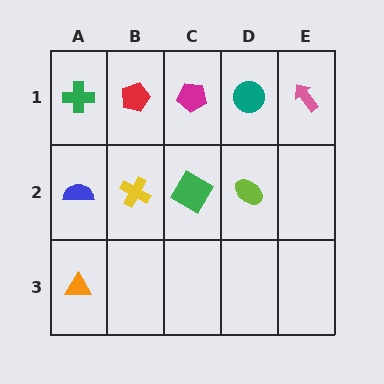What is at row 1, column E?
A pink arrow.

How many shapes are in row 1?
5 shapes.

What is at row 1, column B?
A red pentagon.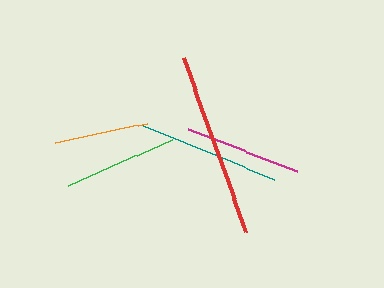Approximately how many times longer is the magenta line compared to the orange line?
The magenta line is approximately 1.2 times the length of the orange line.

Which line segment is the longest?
The red line is the longest at approximately 186 pixels.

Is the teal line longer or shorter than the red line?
The red line is longer than the teal line.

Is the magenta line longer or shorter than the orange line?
The magenta line is longer than the orange line.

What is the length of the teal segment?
The teal segment is approximately 141 pixels long.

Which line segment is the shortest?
The orange line is the shortest at approximately 94 pixels.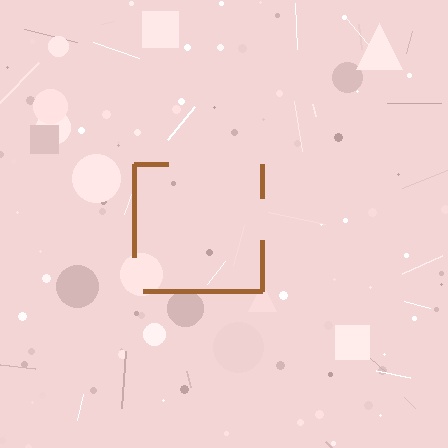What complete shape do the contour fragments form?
The contour fragments form a square.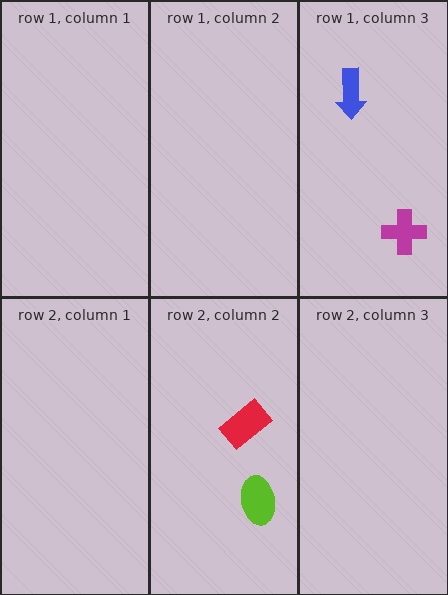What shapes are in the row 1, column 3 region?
The blue arrow, the magenta cross.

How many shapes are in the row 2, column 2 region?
2.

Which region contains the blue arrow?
The row 1, column 3 region.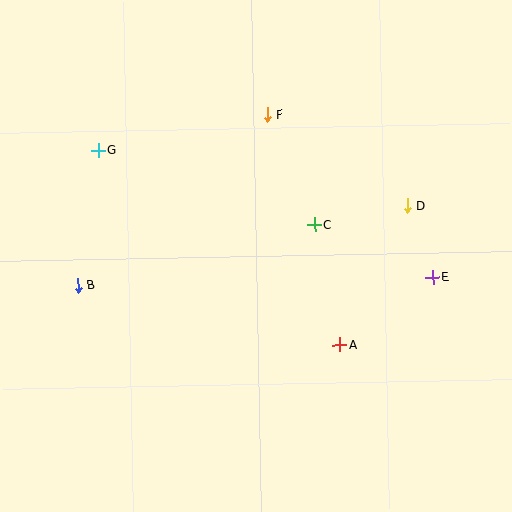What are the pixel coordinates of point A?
Point A is at (340, 345).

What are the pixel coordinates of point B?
Point B is at (78, 285).